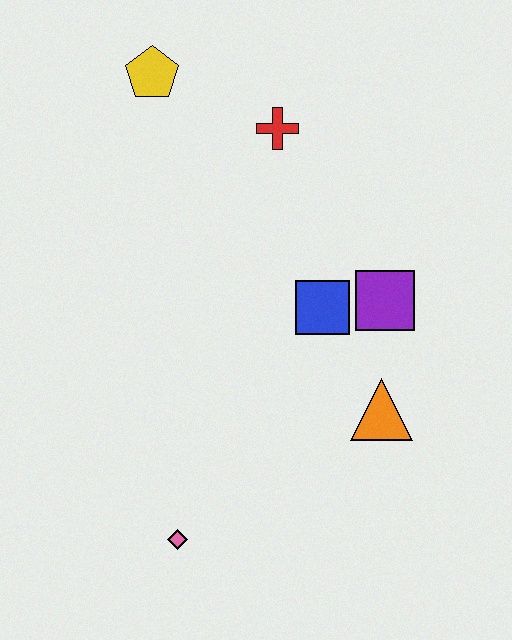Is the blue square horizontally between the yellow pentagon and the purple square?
Yes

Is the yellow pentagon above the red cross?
Yes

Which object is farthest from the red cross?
The pink diamond is farthest from the red cross.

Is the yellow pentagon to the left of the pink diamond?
Yes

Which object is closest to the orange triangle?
The purple square is closest to the orange triangle.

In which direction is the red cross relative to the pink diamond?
The red cross is above the pink diamond.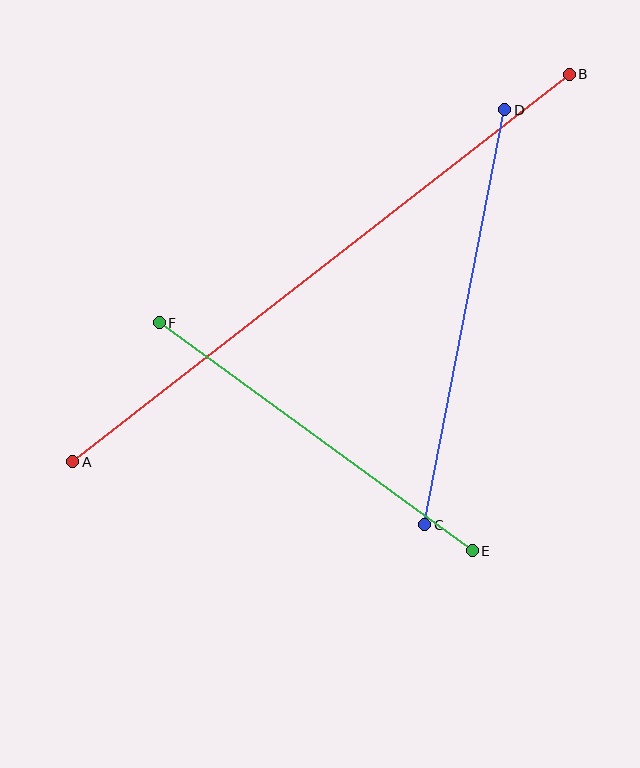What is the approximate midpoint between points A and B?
The midpoint is at approximately (321, 268) pixels.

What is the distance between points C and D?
The distance is approximately 422 pixels.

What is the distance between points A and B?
The distance is approximately 630 pixels.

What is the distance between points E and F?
The distance is approximately 387 pixels.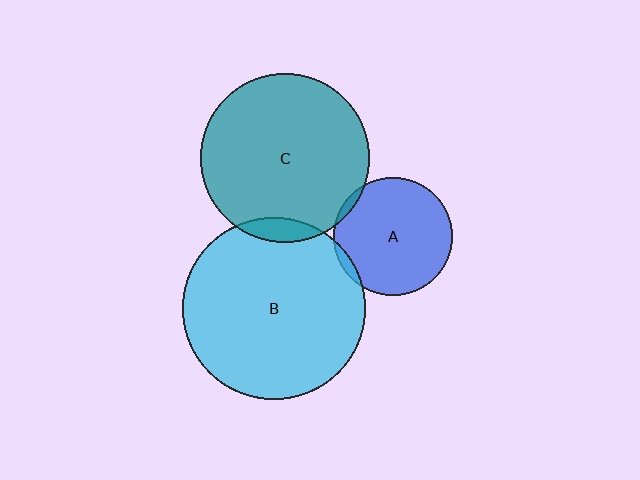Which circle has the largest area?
Circle B (cyan).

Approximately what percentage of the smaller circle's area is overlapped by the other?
Approximately 5%.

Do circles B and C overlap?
Yes.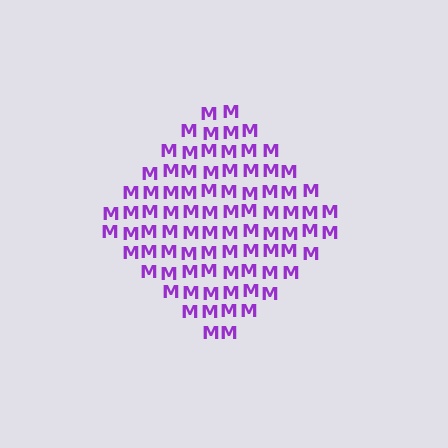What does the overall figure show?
The overall figure shows a diamond.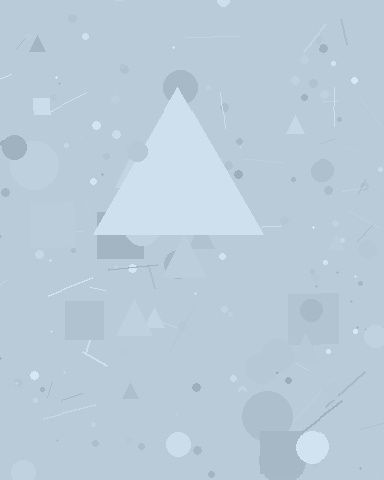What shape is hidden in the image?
A triangle is hidden in the image.